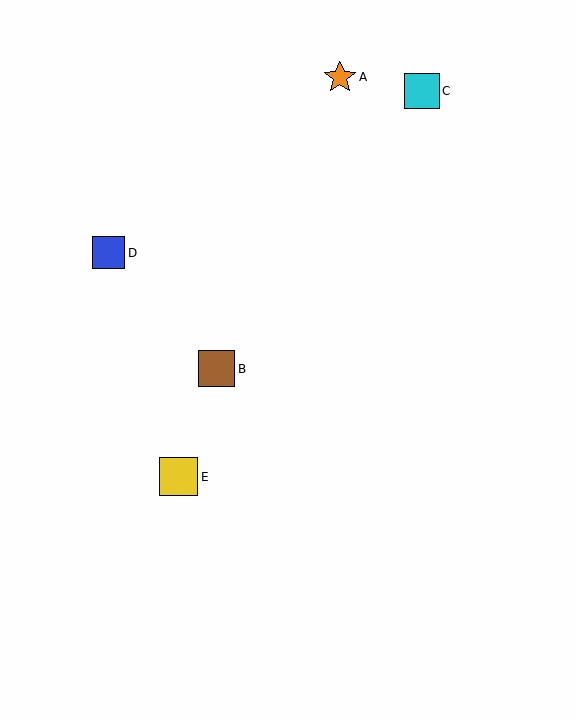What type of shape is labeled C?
Shape C is a cyan square.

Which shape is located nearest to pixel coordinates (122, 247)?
The blue square (labeled D) at (109, 253) is nearest to that location.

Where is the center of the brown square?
The center of the brown square is at (217, 369).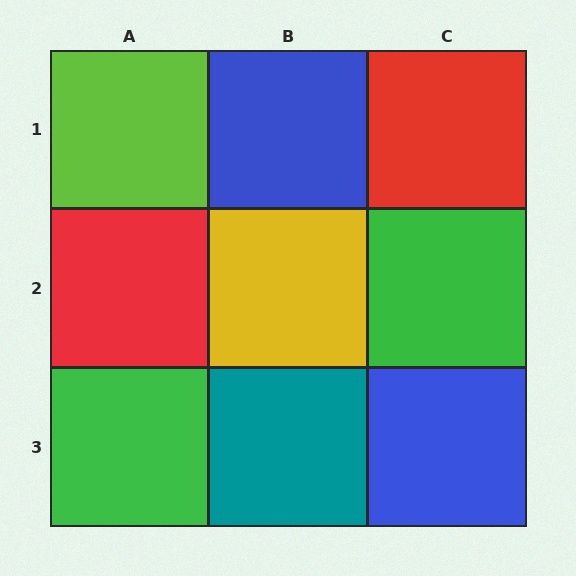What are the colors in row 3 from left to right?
Green, teal, blue.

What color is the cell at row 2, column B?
Yellow.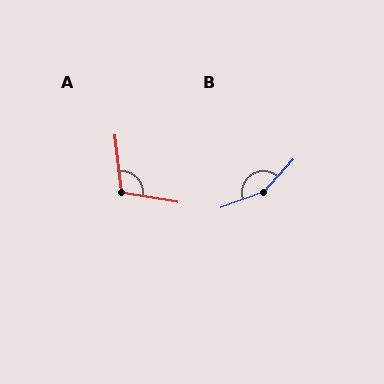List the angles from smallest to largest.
A (105°), B (152°).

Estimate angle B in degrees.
Approximately 152 degrees.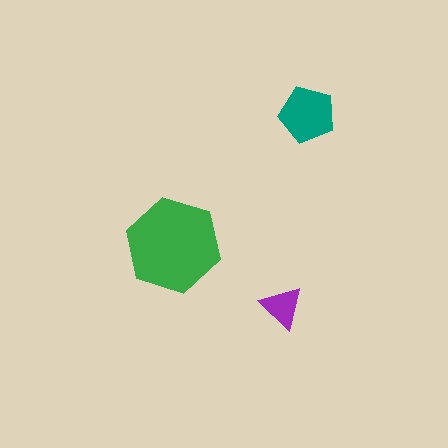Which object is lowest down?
The purple triangle is bottommost.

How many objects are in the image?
There are 3 objects in the image.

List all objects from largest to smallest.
The green hexagon, the teal pentagon, the purple triangle.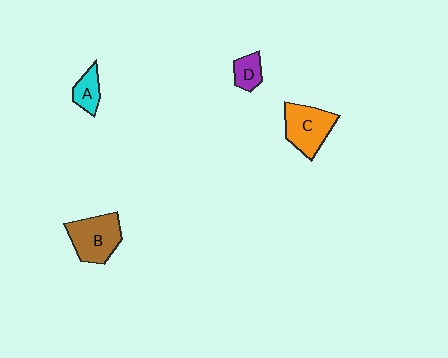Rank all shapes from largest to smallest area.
From largest to smallest: B (brown), C (orange), A (cyan), D (purple).